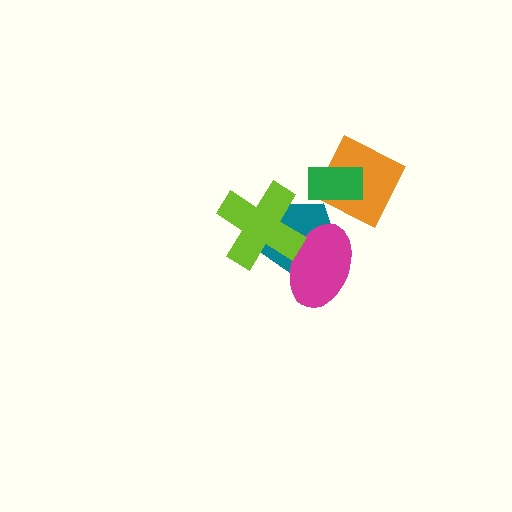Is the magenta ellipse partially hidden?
Yes, it is partially covered by another shape.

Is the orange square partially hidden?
Yes, it is partially covered by another shape.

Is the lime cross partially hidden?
No, no other shape covers it.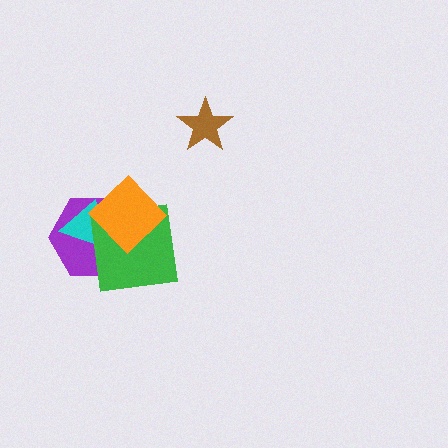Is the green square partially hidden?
Yes, it is partially covered by another shape.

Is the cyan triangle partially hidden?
Yes, it is partially covered by another shape.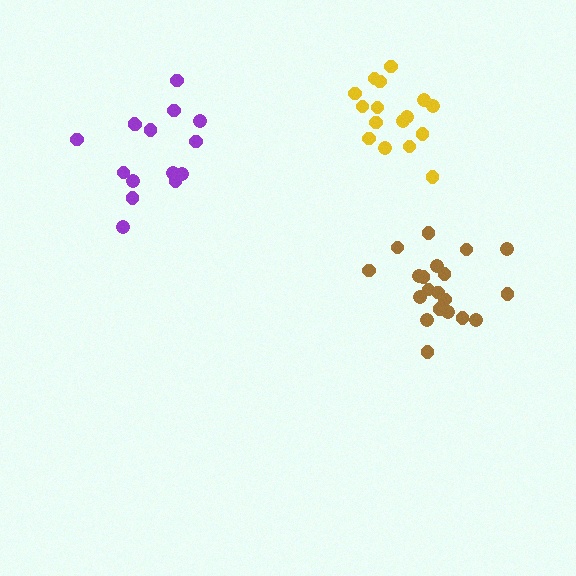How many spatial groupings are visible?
There are 3 spatial groupings.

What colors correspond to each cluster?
The clusters are colored: purple, yellow, brown.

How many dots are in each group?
Group 1: 15 dots, Group 2: 16 dots, Group 3: 20 dots (51 total).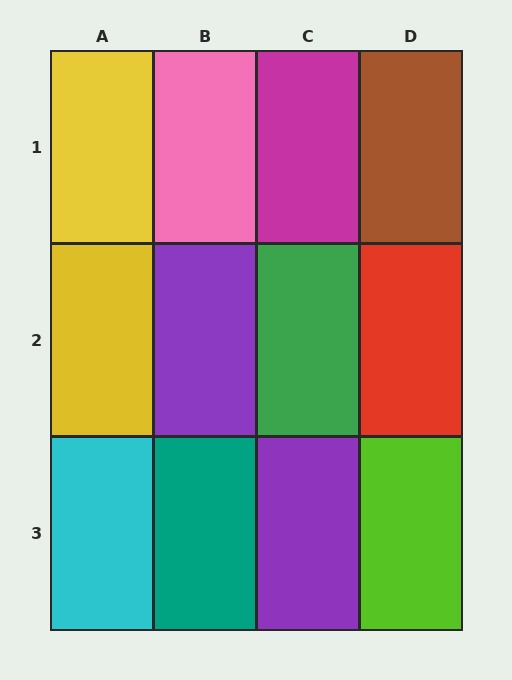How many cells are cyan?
1 cell is cyan.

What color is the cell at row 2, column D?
Red.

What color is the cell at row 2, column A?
Yellow.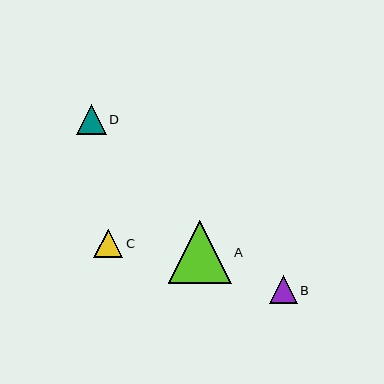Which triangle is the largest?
Triangle A is the largest with a size of approximately 63 pixels.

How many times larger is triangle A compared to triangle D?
Triangle A is approximately 2.1 times the size of triangle D.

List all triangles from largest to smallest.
From largest to smallest: A, D, C, B.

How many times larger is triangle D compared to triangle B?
Triangle D is approximately 1.1 times the size of triangle B.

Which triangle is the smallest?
Triangle B is the smallest with a size of approximately 27 pixels.